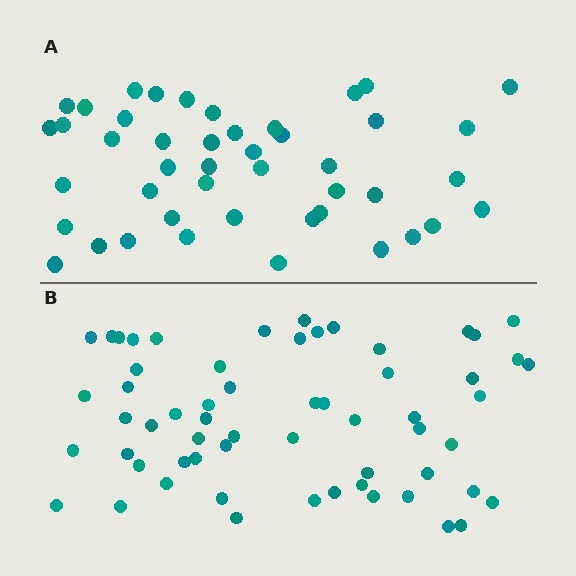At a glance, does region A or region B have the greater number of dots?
Region B (the bottom region) has more dots.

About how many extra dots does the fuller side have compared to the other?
Region B has approximately 15 more dots than region A.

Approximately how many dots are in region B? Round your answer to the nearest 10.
About 60 dots.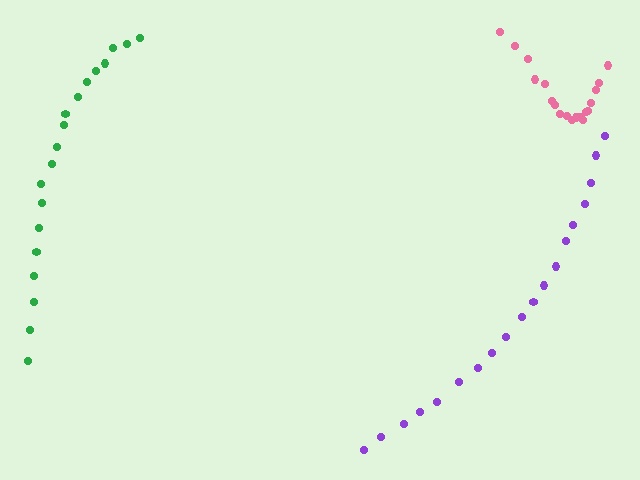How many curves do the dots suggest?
There are 3 distinct paths.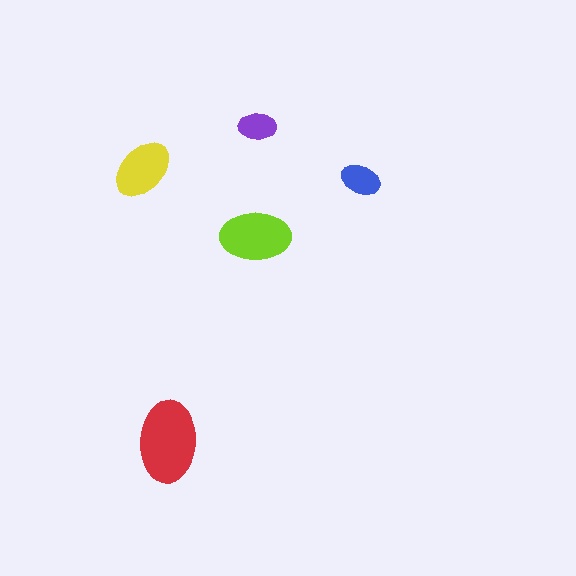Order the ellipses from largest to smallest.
the red one, the lime one, the yellow one, the blue one, the purple one.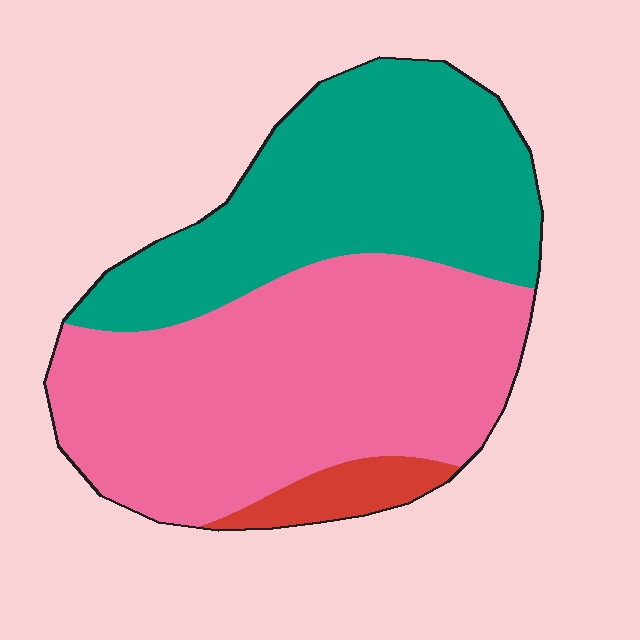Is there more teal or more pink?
Pink.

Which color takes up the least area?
Red, at roughly 5%.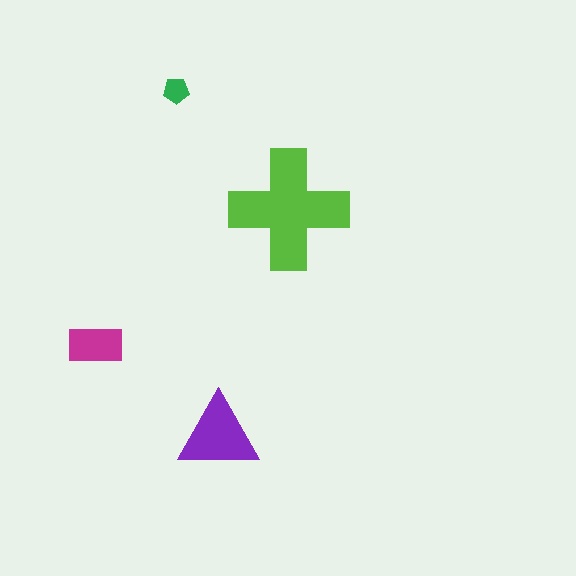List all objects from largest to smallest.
The lime cross, the purple triangle, the magenta rectangle, the green pentagon.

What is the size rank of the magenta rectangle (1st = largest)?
3rd.